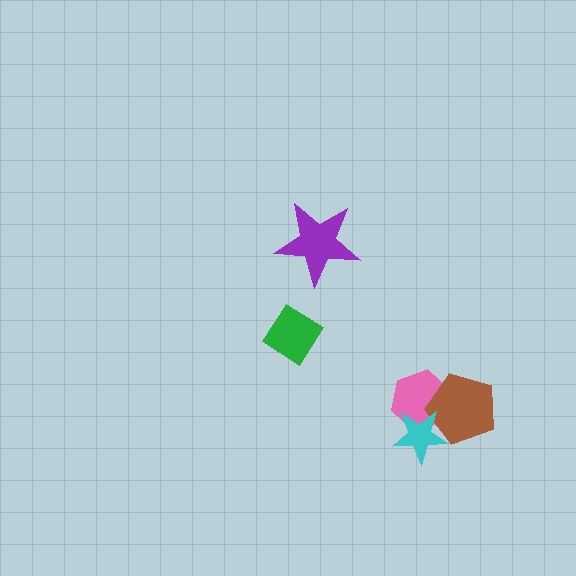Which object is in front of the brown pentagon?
The cyan star is in front of the brown pentagon.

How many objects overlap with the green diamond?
0 objects overlap with the green diamond.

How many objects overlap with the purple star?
0 objects overlap with the purple star.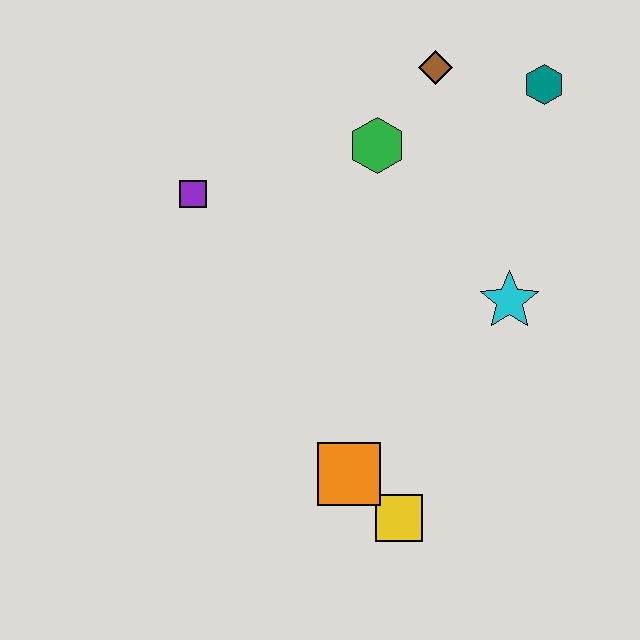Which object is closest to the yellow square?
The orange square is closest to the yellow square.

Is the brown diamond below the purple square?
No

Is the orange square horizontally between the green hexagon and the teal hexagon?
No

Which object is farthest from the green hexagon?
The yellow square is farthest from the green hexagon.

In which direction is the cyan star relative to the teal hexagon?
The cyan star is below the teal hexagon.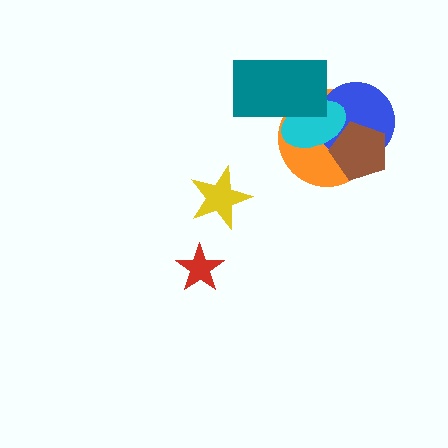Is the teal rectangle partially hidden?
No, no other shape covers it.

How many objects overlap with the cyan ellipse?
4 objects overlap with the cyan ellipse.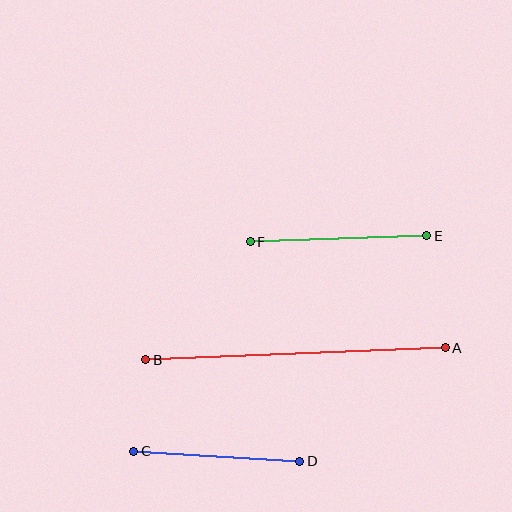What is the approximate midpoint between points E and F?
The midpoint is at approximately (338, 239) pixels.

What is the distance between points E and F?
The distance is approximately 176 pixels.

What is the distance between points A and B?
The distance is approximately 300 pixels.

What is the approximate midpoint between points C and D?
The midpoint is at approximately (217, 456) pixels.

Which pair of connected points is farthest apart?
Points A and B are farthest apart.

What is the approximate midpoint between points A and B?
The midpoint is at approximately (295, 354) pixels.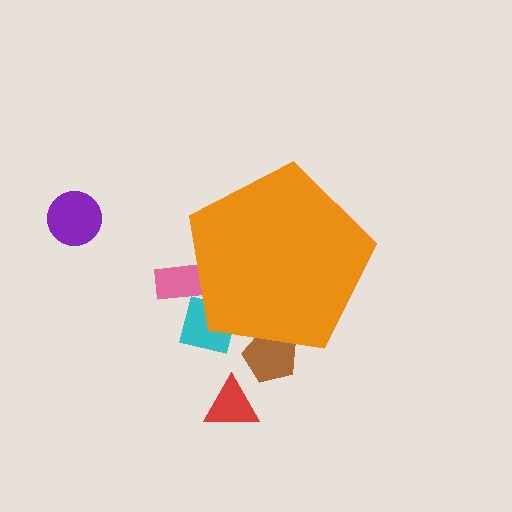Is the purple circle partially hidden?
No, the purple circle is fully visible.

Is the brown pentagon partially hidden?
Yes, the brown pentagon is partially hidden behind the orange pentagon.